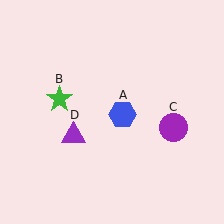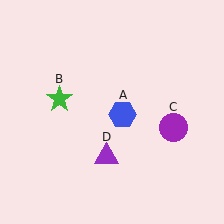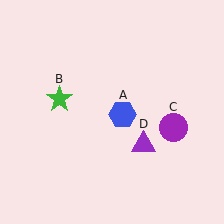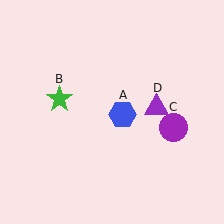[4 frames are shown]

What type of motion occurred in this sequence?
The purple triangle (object D) rotated counterclockwise around the center of the scene.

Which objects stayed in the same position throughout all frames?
Blue hexagon (object A) and green star (object B) and purple circle (object C) remained stationary.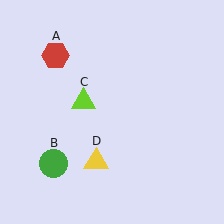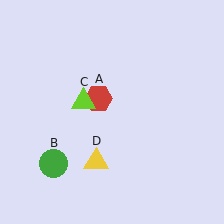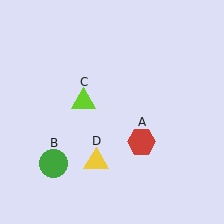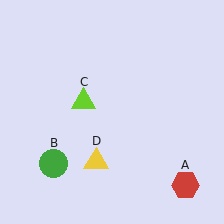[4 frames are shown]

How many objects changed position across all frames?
1 object changed position: red hexagon (object A).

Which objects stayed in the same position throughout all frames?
Green circle (object B) and lime triangle (object C) and yellow triangle (object D) remained stationary.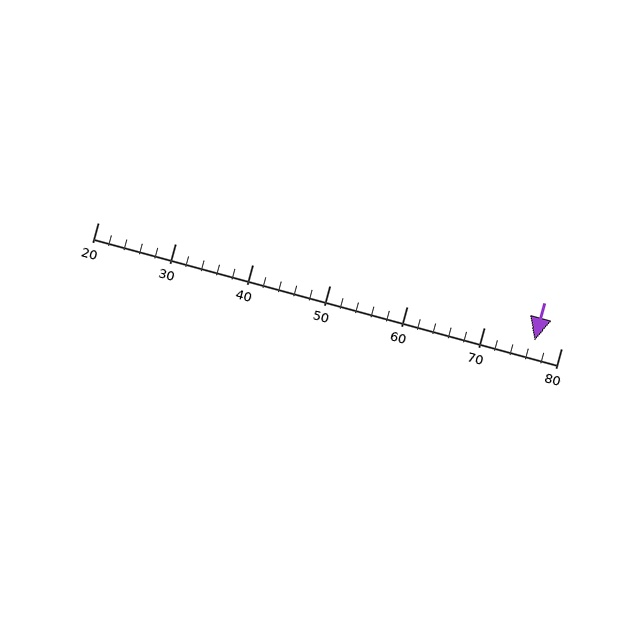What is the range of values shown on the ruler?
The ruler shows values from 20 to 80.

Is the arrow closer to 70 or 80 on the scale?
The arrow is closer to 80.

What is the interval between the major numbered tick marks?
The major tick marks are spaced 10 units apart.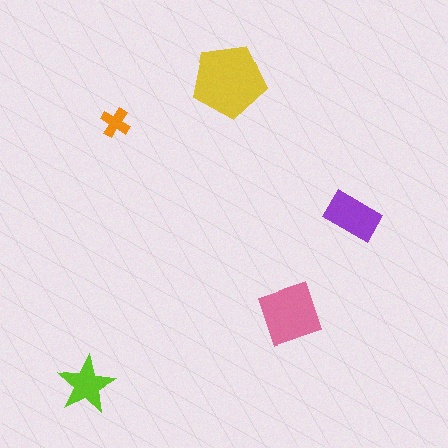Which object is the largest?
The yellow pentagon.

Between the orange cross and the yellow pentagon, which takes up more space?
The yellow pentagon.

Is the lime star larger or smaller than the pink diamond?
Smaller.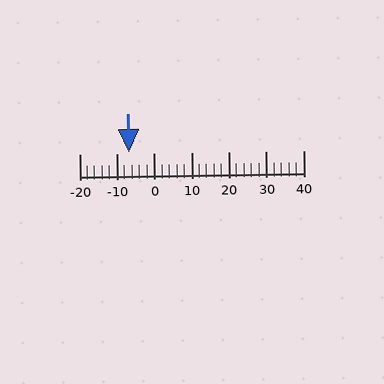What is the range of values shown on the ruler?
The ruler shows values from -20 to 40.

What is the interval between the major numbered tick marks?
The major tick marks are spaced 10 units apart.